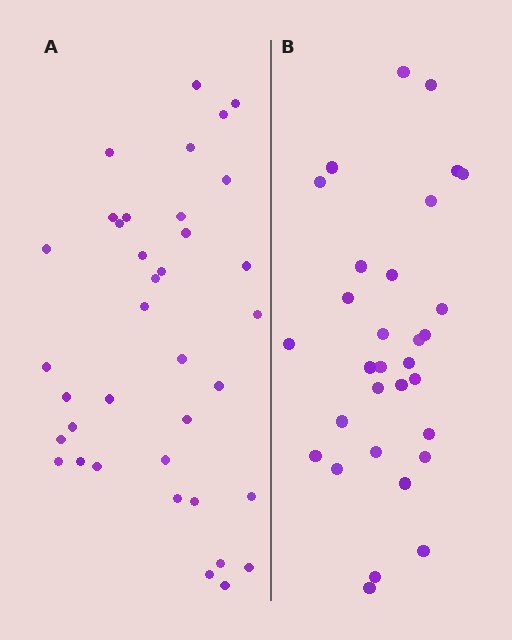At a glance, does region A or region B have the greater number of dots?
Region A (the left region) has more dots.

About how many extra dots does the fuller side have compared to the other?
Region A has about 6 more dots than region B.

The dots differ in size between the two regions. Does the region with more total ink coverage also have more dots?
No. Region B has more total ink coverage because its dots are larger, but region A actually contains more individual dots. Total area can be misleading — the number of items is what matters here.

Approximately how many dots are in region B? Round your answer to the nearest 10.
About 30 dots. (The exact count is 31, which rounds to 30.)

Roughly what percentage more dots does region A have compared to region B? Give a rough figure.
About 20% more.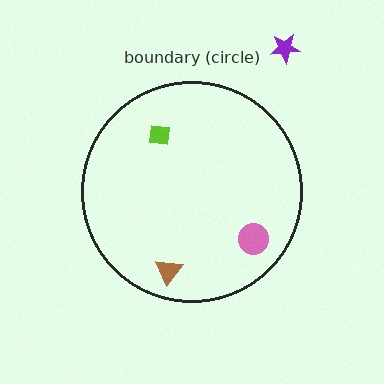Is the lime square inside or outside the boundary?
Inside.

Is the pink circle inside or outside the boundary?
Inside.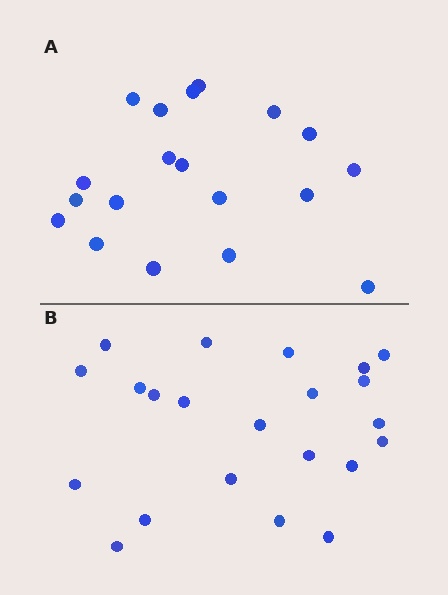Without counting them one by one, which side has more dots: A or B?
Region B (the bottom region) has more dots.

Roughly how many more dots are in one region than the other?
Region B has just a few more — roughly 2 or 3 more dots than region A.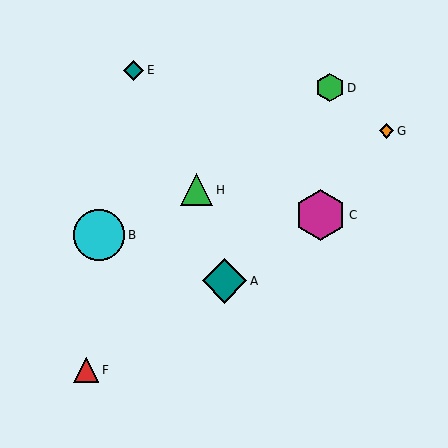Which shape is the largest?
The cyan circle (labeled B) is the largest.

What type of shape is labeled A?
Shape A is a teal diamond.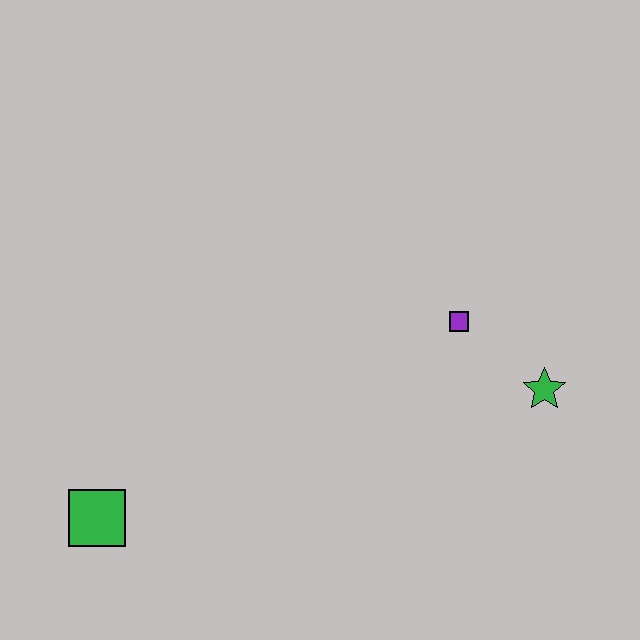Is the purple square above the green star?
Yes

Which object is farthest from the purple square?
The green square is farthest from the purple square.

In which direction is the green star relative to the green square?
The green star is to the right of the green square.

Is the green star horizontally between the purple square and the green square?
No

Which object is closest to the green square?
The purple square is closest to the green square.